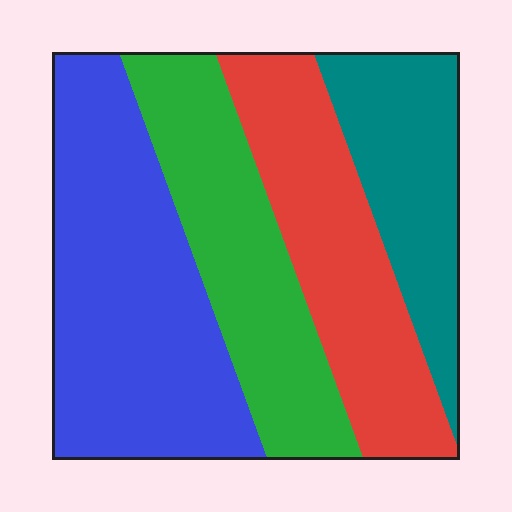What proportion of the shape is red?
Red takes up about one quarter (1/4) of the shape.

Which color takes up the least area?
Teal, at roughly 20%.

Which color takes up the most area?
Blue, at roughly 35%.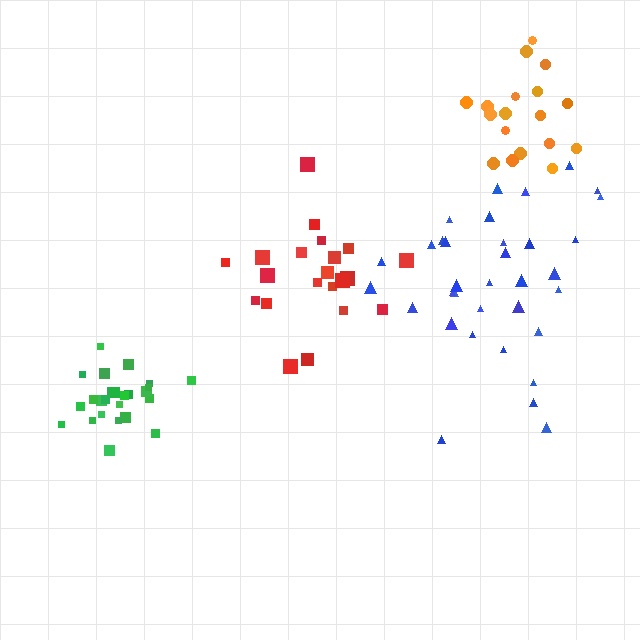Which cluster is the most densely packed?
Green.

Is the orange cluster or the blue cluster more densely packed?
Orange.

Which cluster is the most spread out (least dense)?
Blue.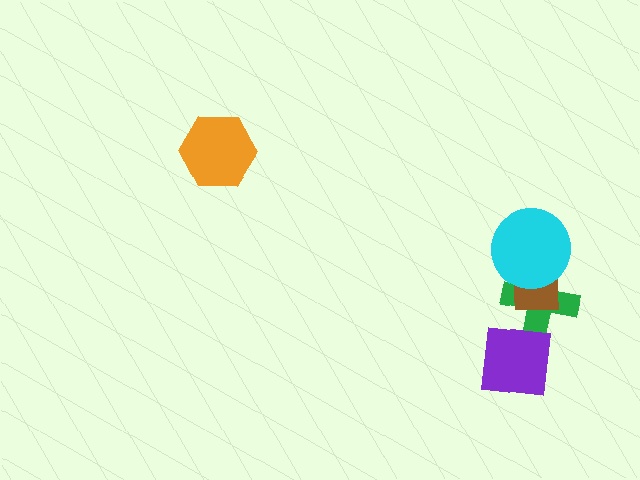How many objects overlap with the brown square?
2 objects overlap with the brown square.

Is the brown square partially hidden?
Yes, it is partially covered by another shape.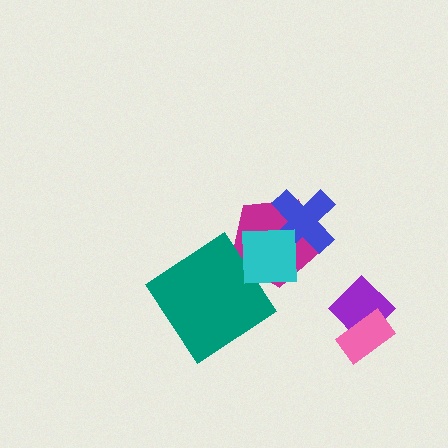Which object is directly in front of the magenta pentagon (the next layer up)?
The blue cross is directly in front of the magenta pentagon.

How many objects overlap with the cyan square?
2 objects overlap with the cyan square.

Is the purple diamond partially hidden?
Yes, it is partially covered by another shape.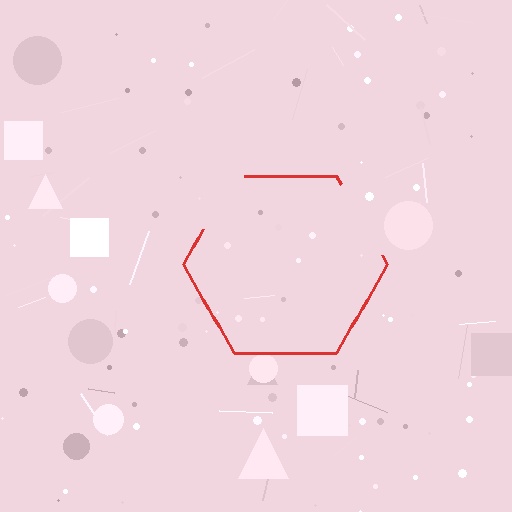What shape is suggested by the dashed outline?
The dashed outline suggests a hexagon.